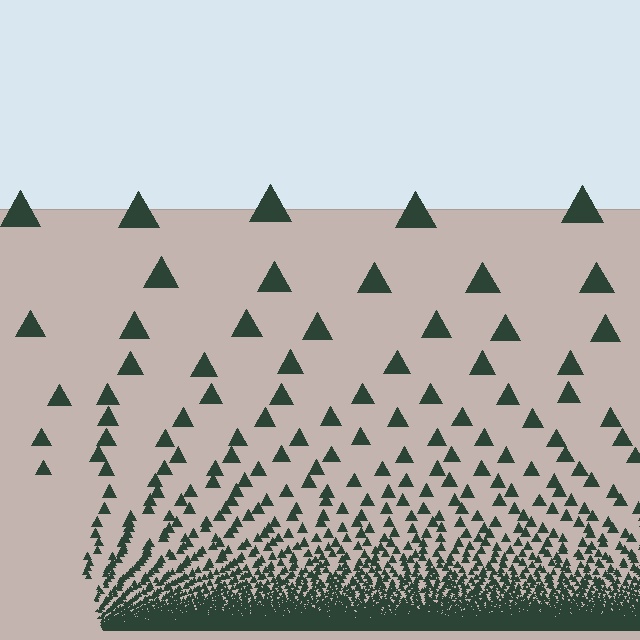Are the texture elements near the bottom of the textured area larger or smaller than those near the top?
Smaller. The gradient is inverted — elements near the bottom are smaller and denser.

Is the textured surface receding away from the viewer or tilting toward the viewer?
The surface appears to tilt toward the viewer. Texture elements get larger and sparser toward the top.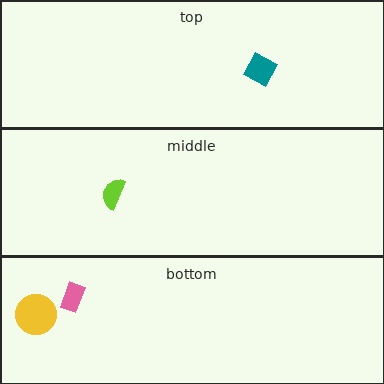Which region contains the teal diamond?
The top region.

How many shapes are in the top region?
1.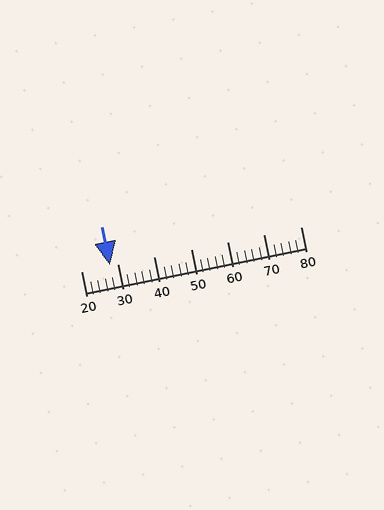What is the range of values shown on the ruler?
The ruler shows values from 20 to 80.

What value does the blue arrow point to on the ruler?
The blue arrow points to approximately 28.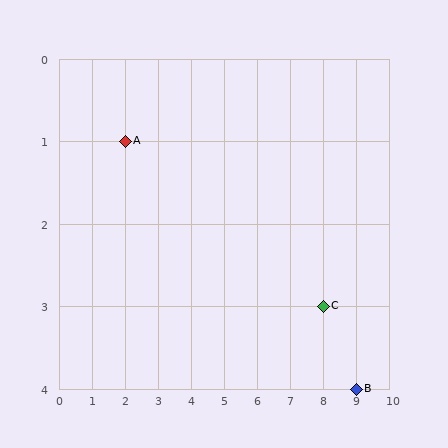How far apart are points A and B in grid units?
Points A and B are 7 columns and 3 rows apart (about 7.6 grid units diagonally).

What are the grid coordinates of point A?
Point A is at grid coordinates (2, 1).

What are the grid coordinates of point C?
Point C is at grid coordinates (8, 3).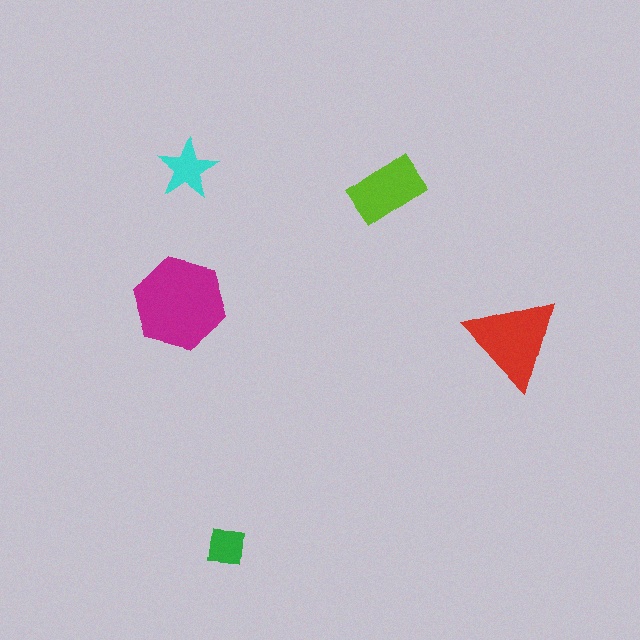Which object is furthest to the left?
The magenta hexagon is leftmost.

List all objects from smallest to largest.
The green square, the cyan star, the lime rectangle, the red triangle, the magenta hexagon.